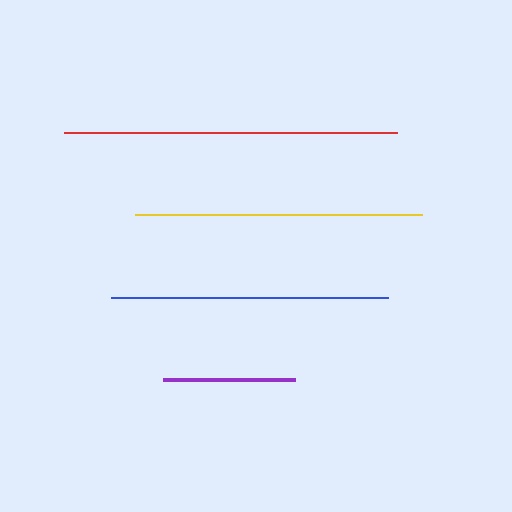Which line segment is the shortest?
The purple line is the shortest at approximately 132 pixels.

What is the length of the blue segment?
The blue segment is approximately 277 pixels long.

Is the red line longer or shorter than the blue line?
The red line is longer than the blue line.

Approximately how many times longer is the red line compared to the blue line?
The red line is approximately 1.2 times the length of the blue line.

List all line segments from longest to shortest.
From longest to shortest: red, yellow, blue, purple.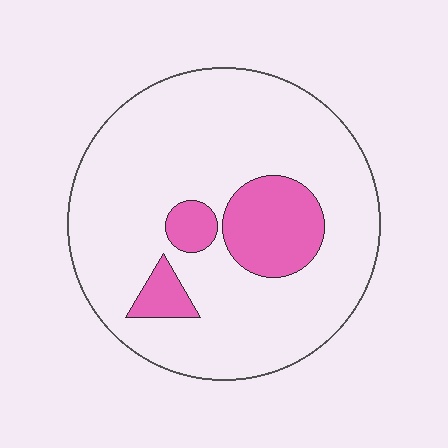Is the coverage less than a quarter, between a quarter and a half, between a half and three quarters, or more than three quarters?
Less than a quarter.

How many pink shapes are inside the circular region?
3.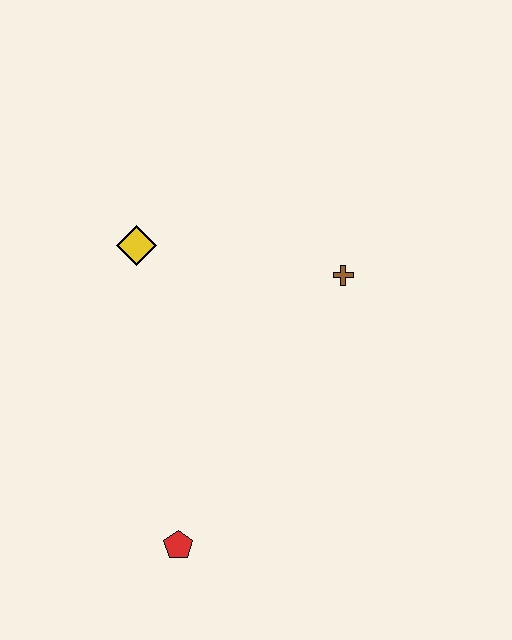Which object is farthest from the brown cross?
The red pentagon is farthest from the brown cross.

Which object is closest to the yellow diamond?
The brown cross is closest to the yellow diamond.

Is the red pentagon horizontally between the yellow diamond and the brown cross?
Yes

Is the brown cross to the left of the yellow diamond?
No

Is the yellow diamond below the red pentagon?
No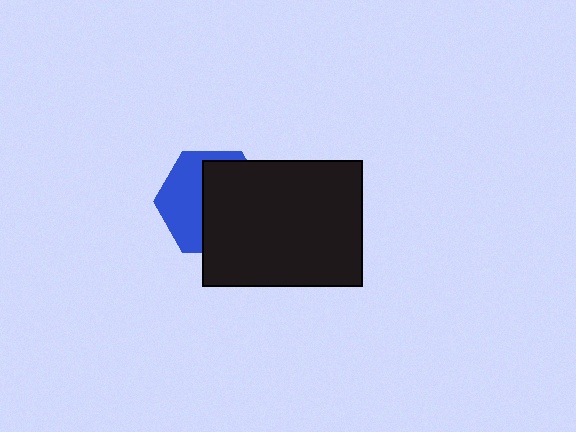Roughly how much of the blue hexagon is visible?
A small part of it is visible (roughly 42%).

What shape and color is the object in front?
The object in front is a black rectangle.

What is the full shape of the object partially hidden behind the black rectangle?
The partially hidden object is a blue hexagon.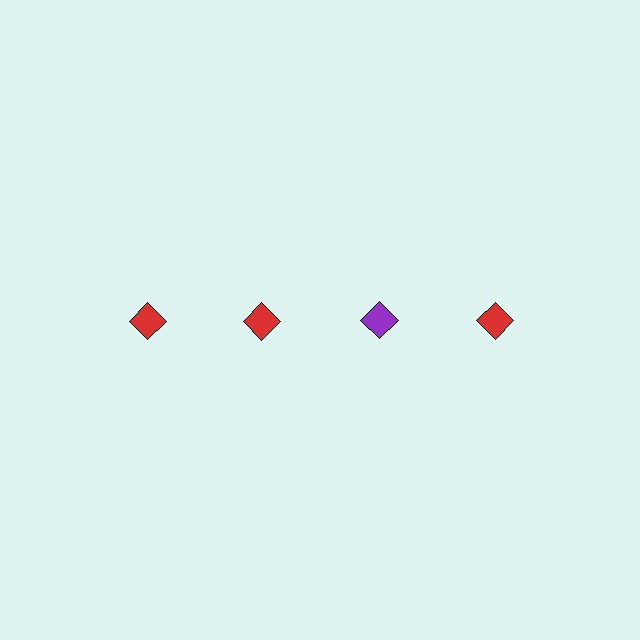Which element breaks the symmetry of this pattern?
The purple diamond in the top row, center column breaks the symmetry. All other shapes are red diamonds.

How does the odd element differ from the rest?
It has a different color: purple instead of red.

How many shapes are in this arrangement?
There are 4 shapes arranged in a grid pattern.